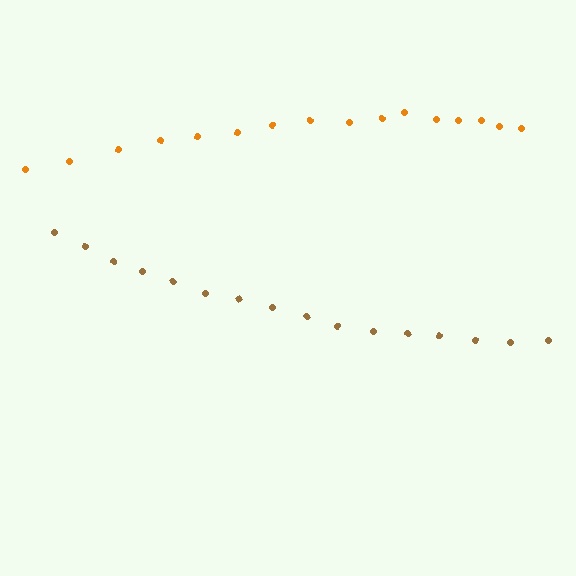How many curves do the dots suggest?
There are 2 distinct paths.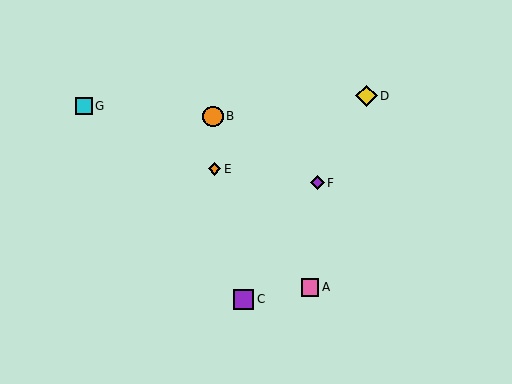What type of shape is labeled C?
Shape C is a purple square.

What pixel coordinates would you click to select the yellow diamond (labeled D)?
Click at (366, 96) to select the yellow diamond D.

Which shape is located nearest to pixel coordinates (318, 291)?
The pink square (labeled A) at (310, 287) is nearest to that location.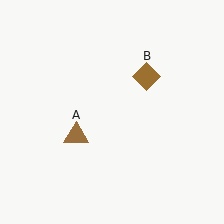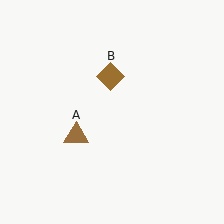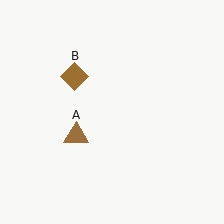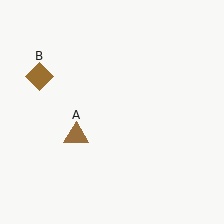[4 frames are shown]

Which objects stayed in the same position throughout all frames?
Brown triangle (object A) remained stationary.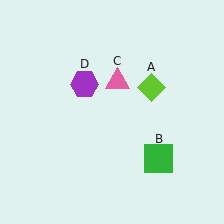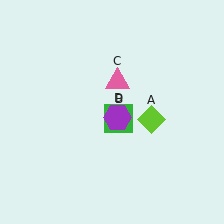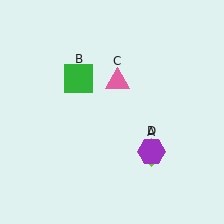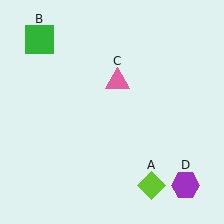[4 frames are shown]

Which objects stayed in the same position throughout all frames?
Pink triangle (object C) remained stationary.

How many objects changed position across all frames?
3 objects changed position: lime diamond (object A), green square (object B), purple hexagon (object D).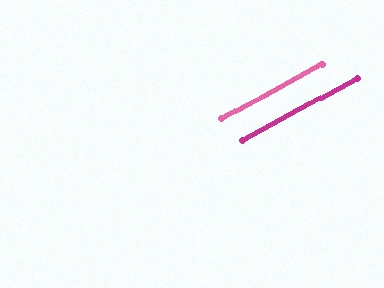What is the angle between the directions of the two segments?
Approximately 0 degrees.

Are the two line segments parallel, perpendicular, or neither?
Parallel — their directions differ by only 0.1°.